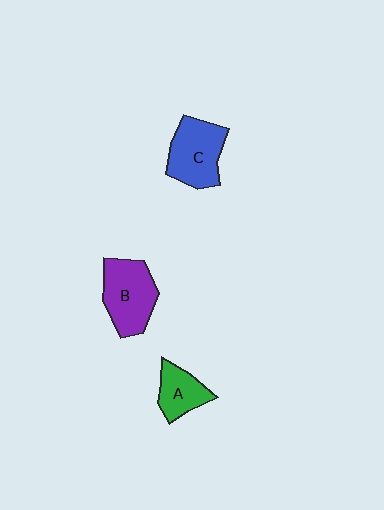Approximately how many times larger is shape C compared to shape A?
Approximately 1.5 times.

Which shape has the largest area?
Shape B (purple).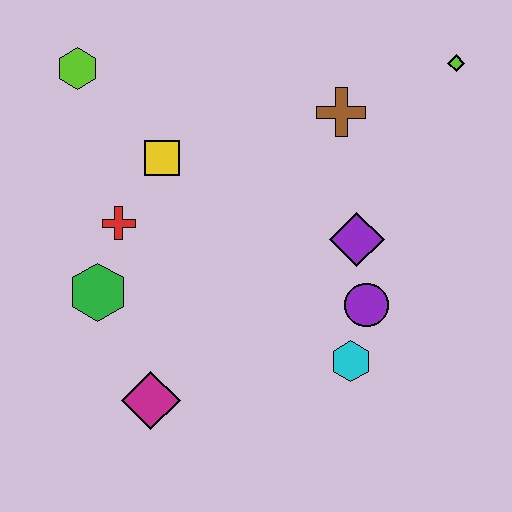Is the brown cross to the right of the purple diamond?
No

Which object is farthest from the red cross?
The lime diamond is farthest from the red cross.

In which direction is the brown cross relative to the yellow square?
The brown cross is to the right of the yellow square.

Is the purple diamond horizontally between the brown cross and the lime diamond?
Yes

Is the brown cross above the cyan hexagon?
Yes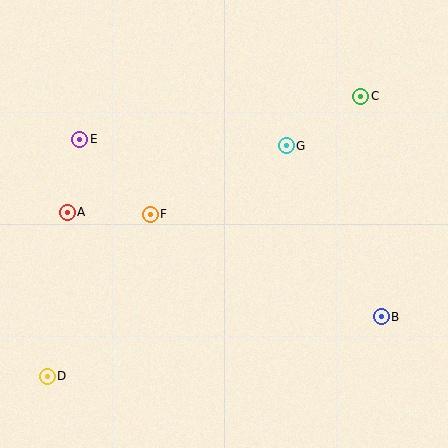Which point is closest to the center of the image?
Point F at (150, 214) is closest to the center.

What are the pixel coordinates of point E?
Point E is at (80, 139).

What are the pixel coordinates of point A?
Point A is at (67, 212).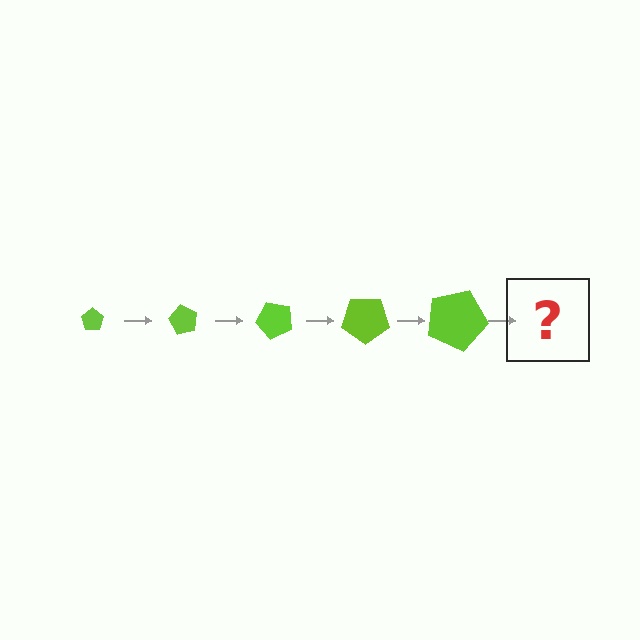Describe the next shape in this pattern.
It should be a pentagon, larger than the previous one and rotated 300 degrees from the start.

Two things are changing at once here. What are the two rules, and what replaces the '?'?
The two rules are that the pentagon grows larger each step and it rotates 60 degrees each step. The '?' should be a pentagon, larger than the previous one and rotated 300 degrees from the start.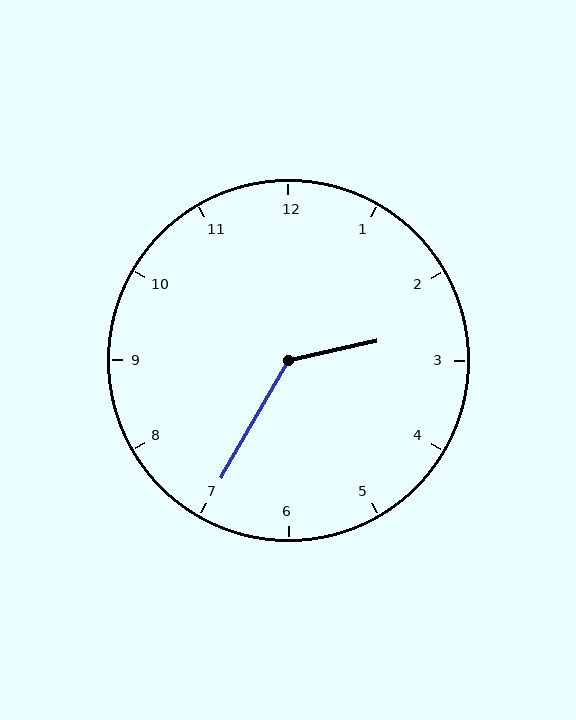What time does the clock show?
2:35.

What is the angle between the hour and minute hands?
Approximately 132 degrees.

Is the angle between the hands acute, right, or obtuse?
It is obtuse.